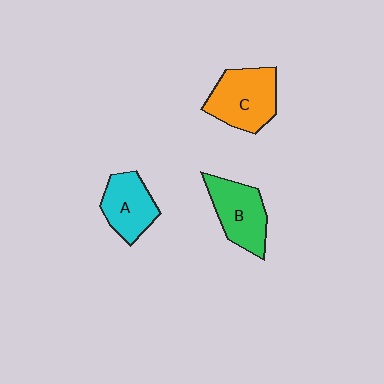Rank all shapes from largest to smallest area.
From largest to smallest: C (orange), B (green), A (cyan).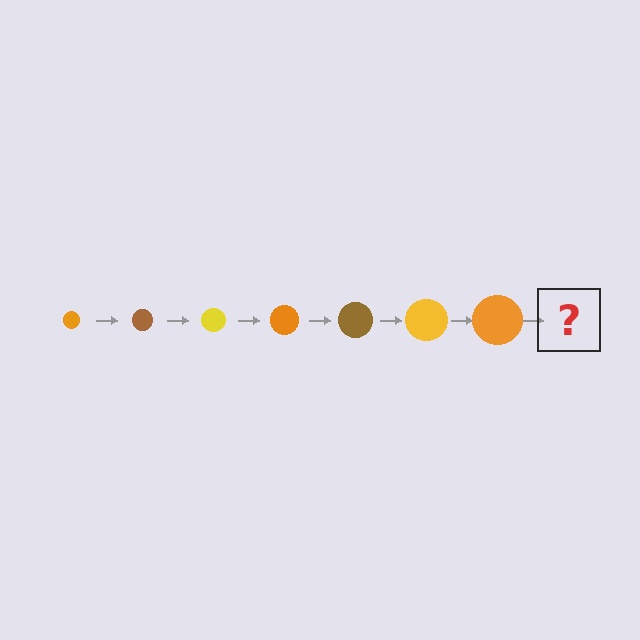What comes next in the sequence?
The next element should be a brown circle, larger than the previous one.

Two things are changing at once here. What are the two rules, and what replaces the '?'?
The two rules are that the circle grows larger each step and the color cycles through orange, brown, and yellow. The '?' should be a brown circle, larger than the previous one.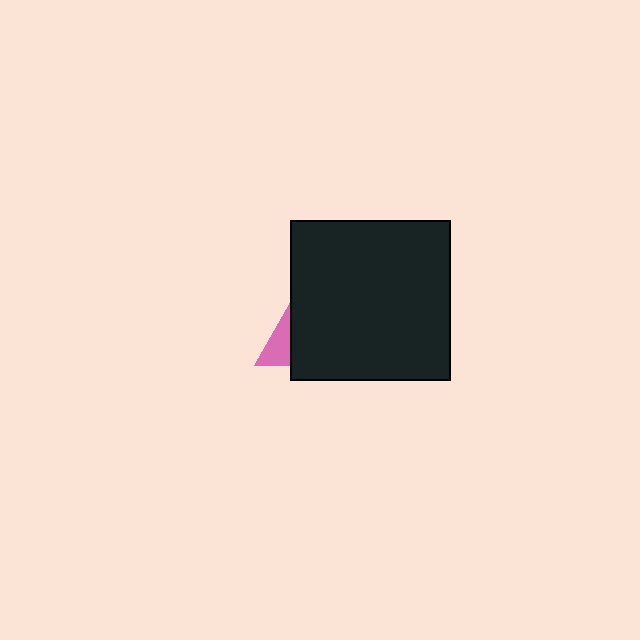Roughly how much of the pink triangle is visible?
A small part of it is visible (roughly 31%).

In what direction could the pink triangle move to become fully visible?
The pink triangle could move left. That would shift it out from behind the black square entirely.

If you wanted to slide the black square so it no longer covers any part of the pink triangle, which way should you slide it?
Slide it right — that is the most direct way to separate the two shapes.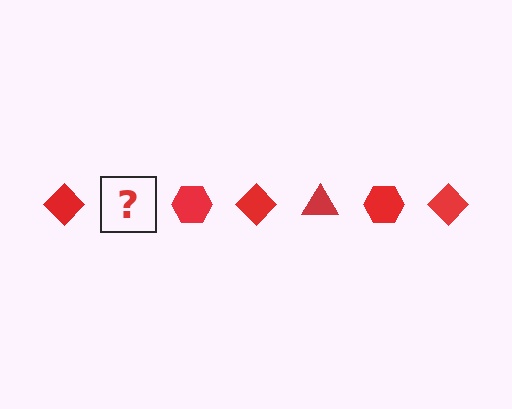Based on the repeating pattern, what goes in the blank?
The blank should be a red triangle.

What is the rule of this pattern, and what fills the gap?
The rule is that the pattern cycles through diamond, triangle, hexagon shapes in red. The gap should be filled with a red triangle.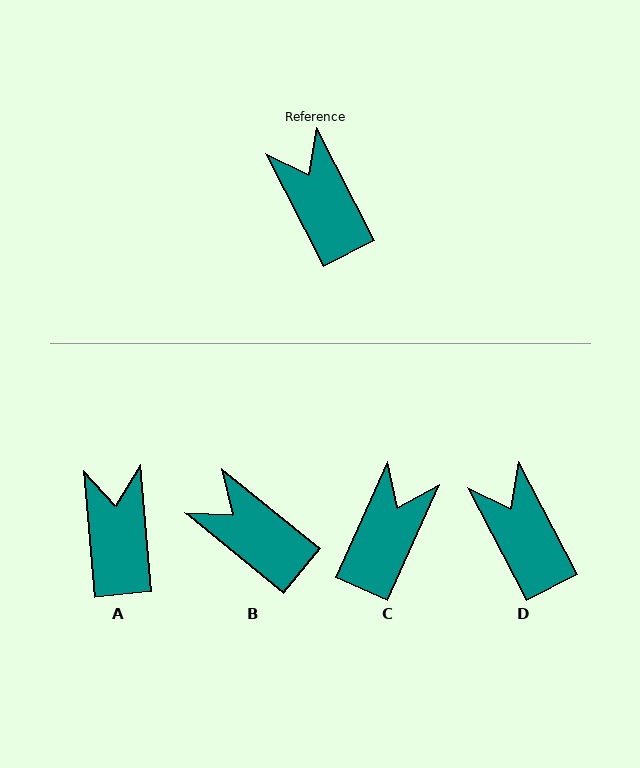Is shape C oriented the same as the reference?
No, it is off by about 52 degrees.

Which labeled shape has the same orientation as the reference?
D.